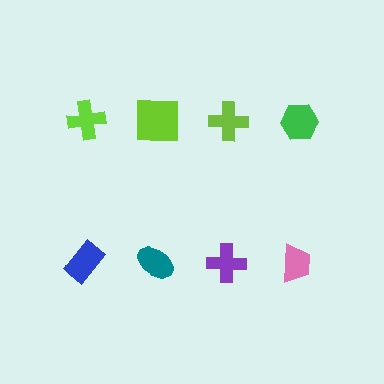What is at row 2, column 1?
A blue rectangle.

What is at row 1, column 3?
A lime cross.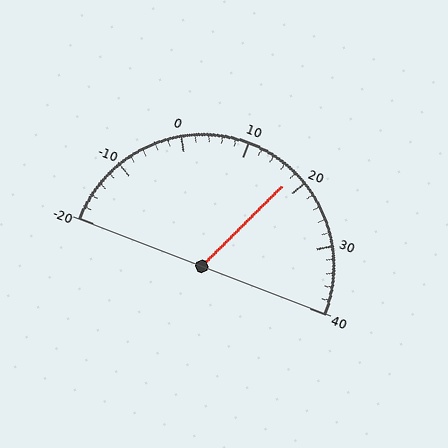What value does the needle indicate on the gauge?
The needle indicates approximately 18.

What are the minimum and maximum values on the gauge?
The gauge ranges from -20 to 40.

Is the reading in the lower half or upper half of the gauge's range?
The reading is in the upper half of the range (-20 to 40).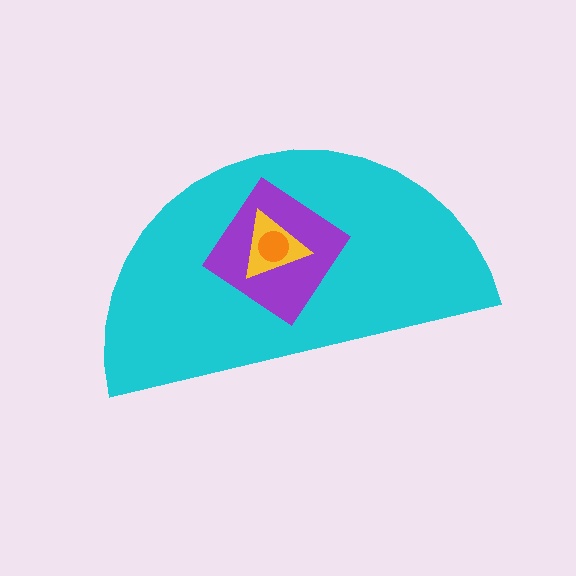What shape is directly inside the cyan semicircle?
The purple diamond.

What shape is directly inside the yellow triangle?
The orange circle.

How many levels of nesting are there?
4.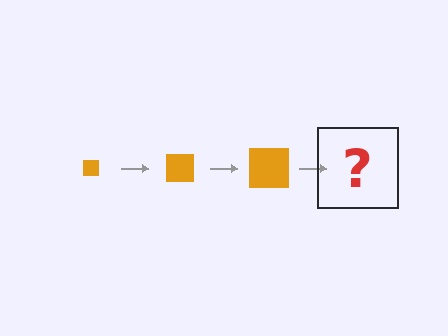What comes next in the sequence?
The next element should be an orange square, larger than the previous one.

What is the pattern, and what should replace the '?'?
The pattern is that the square gets progressively larger each step. The '?' should be an orange square, larger than the previous one.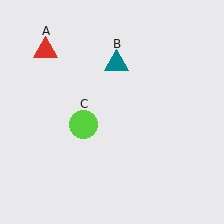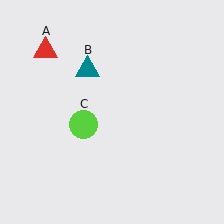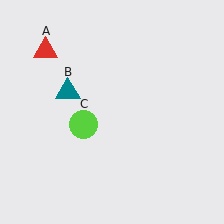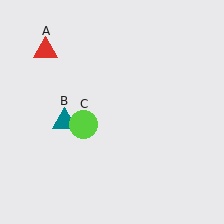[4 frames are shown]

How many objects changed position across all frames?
1 object changed position: teal triangle (object B).